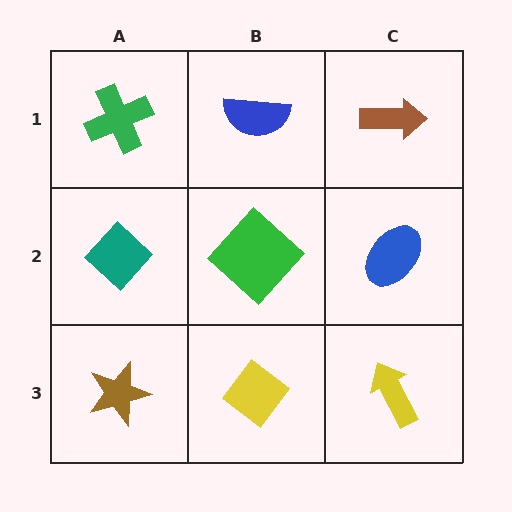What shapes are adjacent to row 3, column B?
A green diamond (row 2, column B), a brown star (row 3, column A), a yellow arrow (row 3, column C).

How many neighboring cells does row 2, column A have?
3.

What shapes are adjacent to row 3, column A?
A teal diamond (row 2, column A), a yellow diamond (row 3, column B).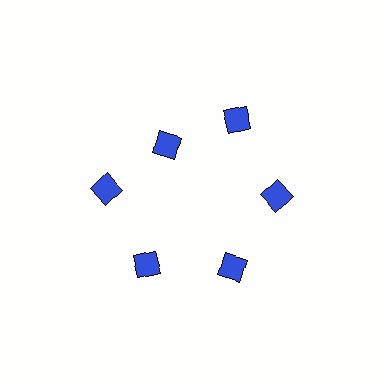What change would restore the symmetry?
The symmetry would be restored by moving it outward, back onto the ring so that all 6 diamonds sit at equal angles and equal distance from the center.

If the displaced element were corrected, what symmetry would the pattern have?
It would have 6-fold rotational symmetry — the pattern would map onto itself every 60 degrees.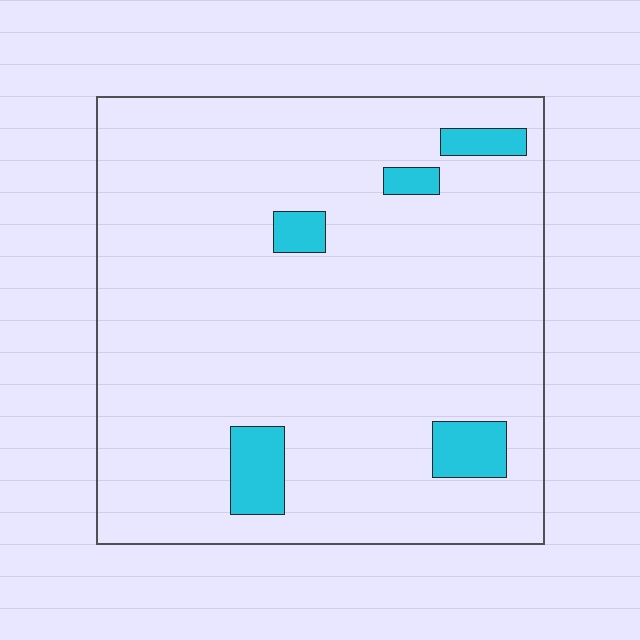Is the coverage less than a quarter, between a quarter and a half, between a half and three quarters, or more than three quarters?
Less than a quarter.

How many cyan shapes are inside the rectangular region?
5.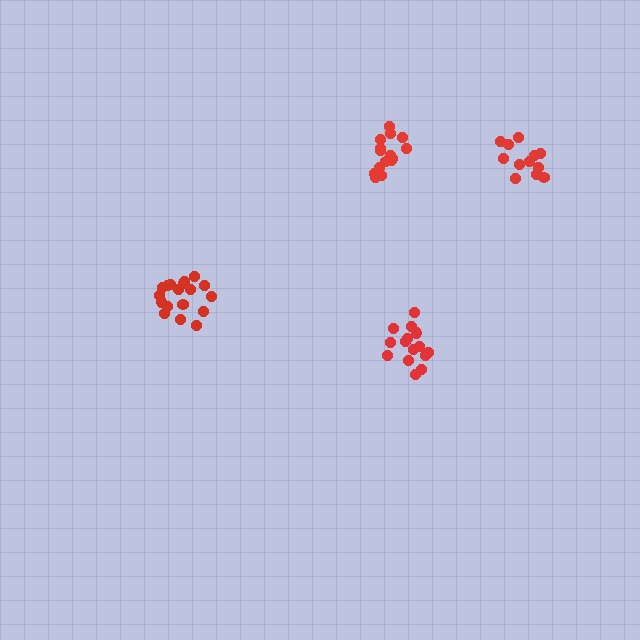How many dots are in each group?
Group 1: 15 dots, Group 2: 18 dots, Group 3: 15 dots, Group 4: 12 dots (60 total).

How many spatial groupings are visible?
There are 4 spatial groupings.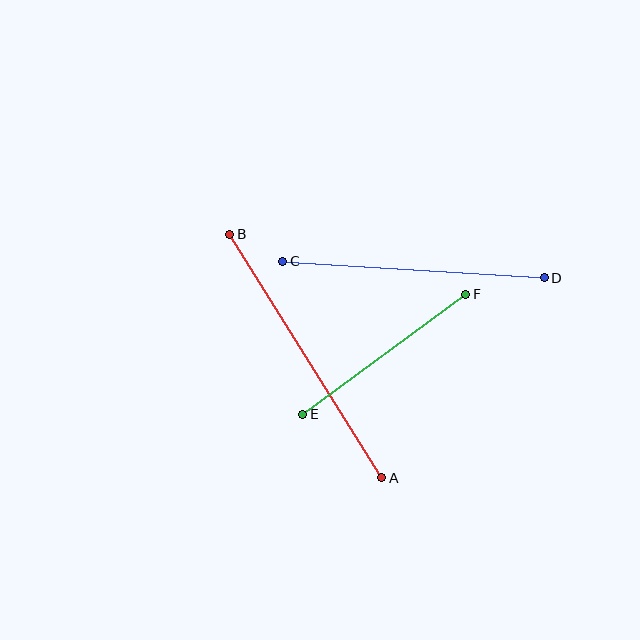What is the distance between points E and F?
The distance is approximately 203 pixels.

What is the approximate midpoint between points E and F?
The midpoint is at approximately (384, 354) pixels.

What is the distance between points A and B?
The distance is approximately 287 pixels.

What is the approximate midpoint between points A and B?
The midpoint is at approximately (306, 356) pixels.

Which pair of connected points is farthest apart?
Points A and B are farthest apart.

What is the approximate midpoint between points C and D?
The midpoint is at approximately (414, 270) pixels.